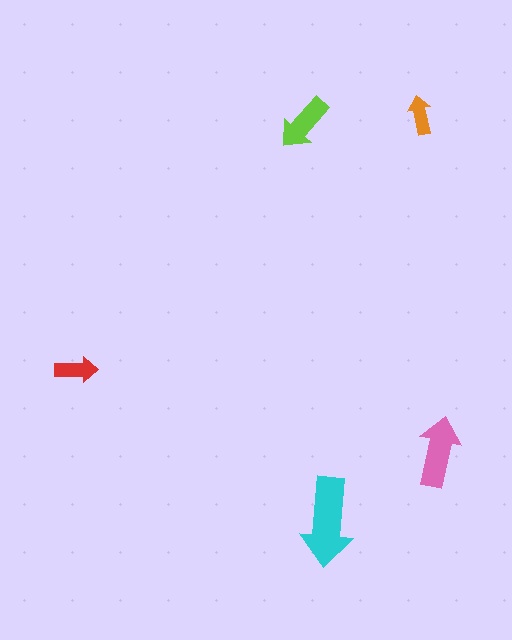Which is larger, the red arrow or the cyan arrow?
The cyan one.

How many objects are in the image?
There are 5 objects in the image.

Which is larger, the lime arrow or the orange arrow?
The lime one.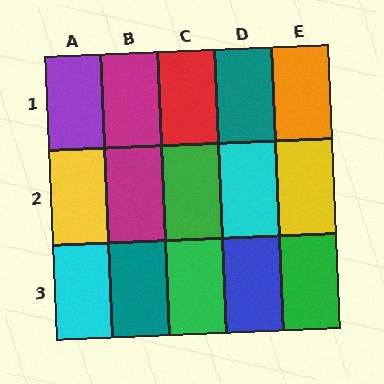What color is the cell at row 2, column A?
Yellow.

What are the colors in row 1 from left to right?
Purple, magenta, red, teal, orange.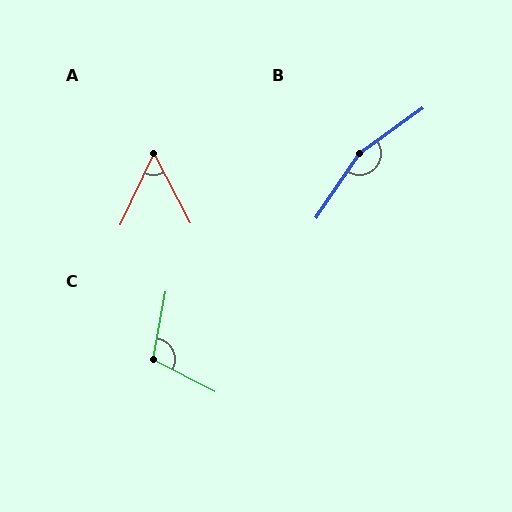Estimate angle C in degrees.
Approximately 106 degrees.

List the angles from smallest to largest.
A (53°), C (106°), B (160°).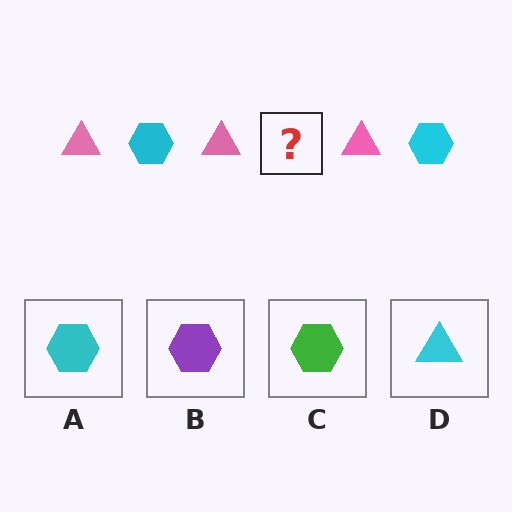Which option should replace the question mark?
Option A.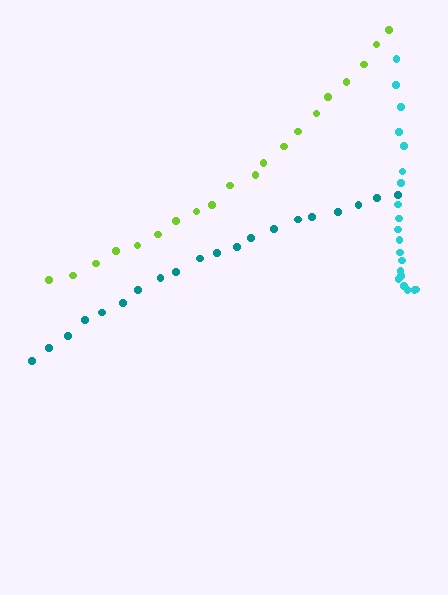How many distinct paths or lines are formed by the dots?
There are 3 distinct paths.